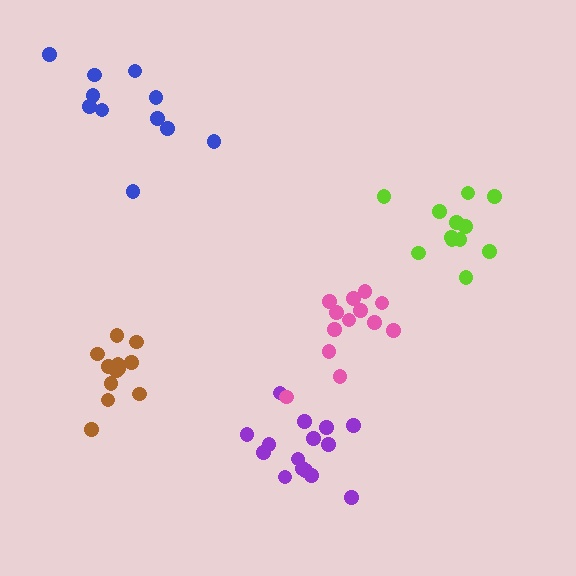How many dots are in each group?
Group 1: 15 dots, Group 2: 13 dots, Group 3: 12 dots, Group 4: 11 dots, Group 5: 12 dots (63 total).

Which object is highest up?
The blue cluster is topmost.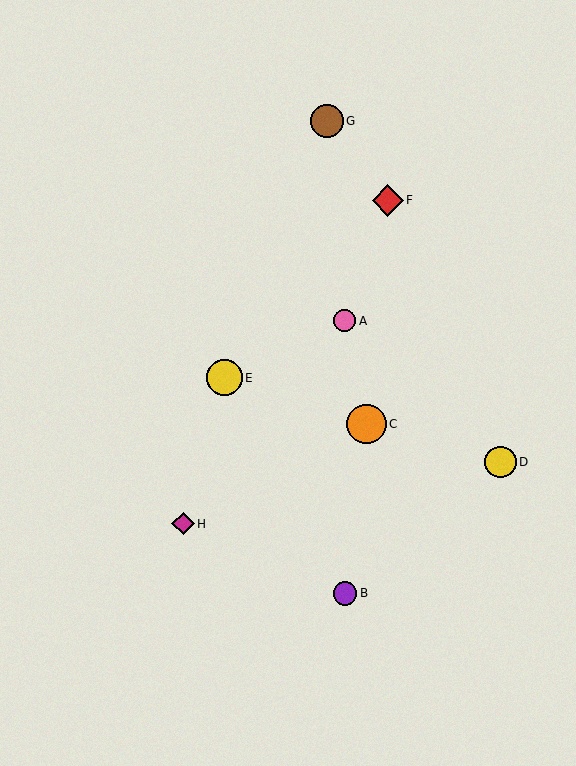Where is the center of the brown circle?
The center of the brown circle is at (327, 121).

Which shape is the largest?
The orange circle (labeled C) is the largest.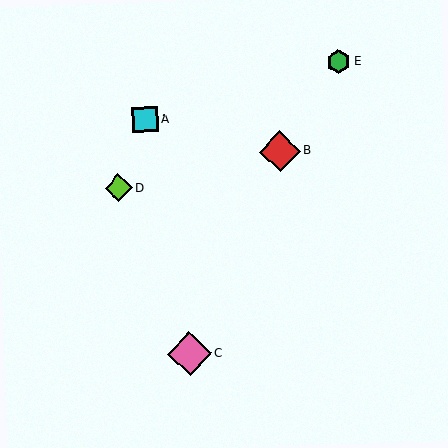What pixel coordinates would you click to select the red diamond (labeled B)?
Click at (280, 151) to select the red diamond B.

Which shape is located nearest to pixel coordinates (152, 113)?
The cyan square (labeled A) at (145, 119) is nearest to that location.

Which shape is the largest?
The pink diamond (labeled C) is the largest.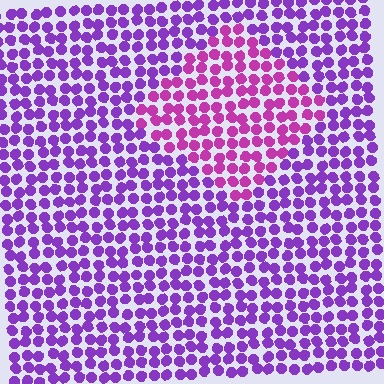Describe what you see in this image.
The image is filled with small purple elements in a uniform arrangement. A diamond-shaped region is visible where the elements are tinted to a slightly different hue, forming a subtle color boundary.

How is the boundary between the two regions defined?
The boundary is defined purely by a slight shift in hue (about 35 degrees). Spacing, size, and orientation are identical on both sides.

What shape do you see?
I see a diamond.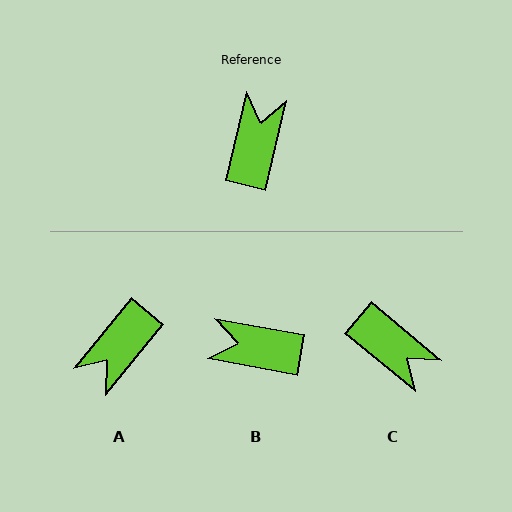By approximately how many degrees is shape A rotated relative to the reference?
Approximately 153 degrees counter-clockwise.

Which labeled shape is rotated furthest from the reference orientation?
A, about 153 degrees away.